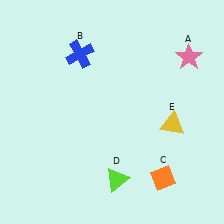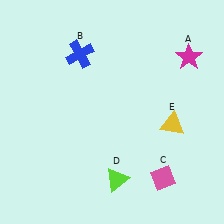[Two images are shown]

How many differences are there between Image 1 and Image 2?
There are 2 differences between the two images.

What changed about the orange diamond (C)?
In Image 1, C is orange. In Image 2, it changed to pink.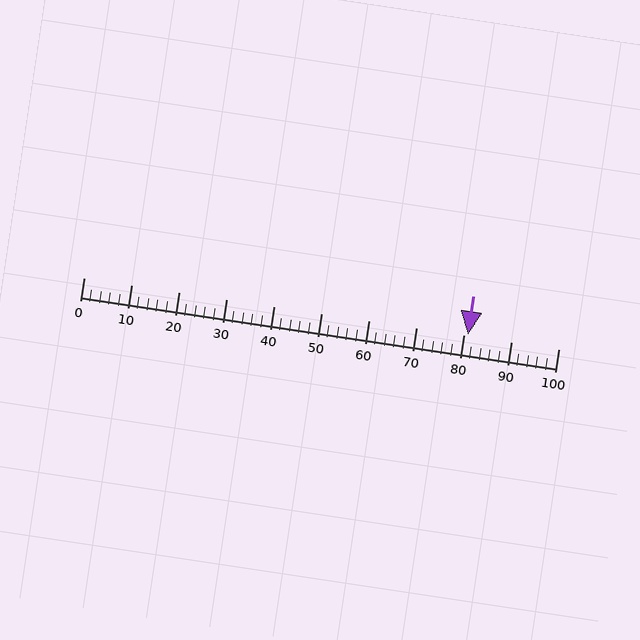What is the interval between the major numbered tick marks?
The major tick marks are spaced 10 units apart.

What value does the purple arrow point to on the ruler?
The purple arrow points to approximately 81.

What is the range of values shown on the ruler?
The ruler shows values from 0 to 100.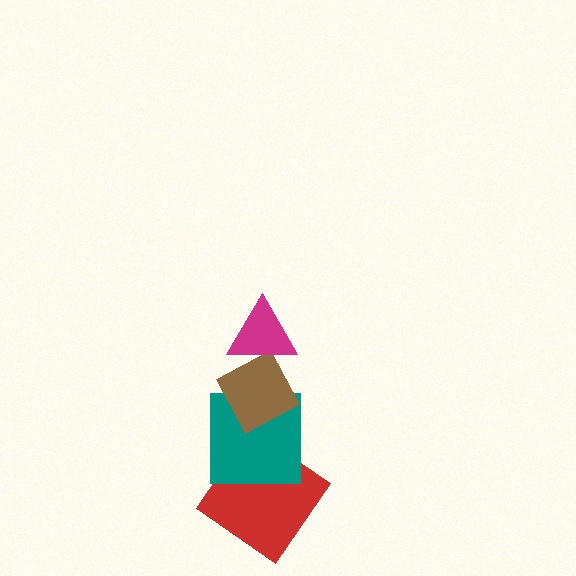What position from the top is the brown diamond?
The brown diamond is 2nd from the top.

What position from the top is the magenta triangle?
The magenta triangle is 1st from the top.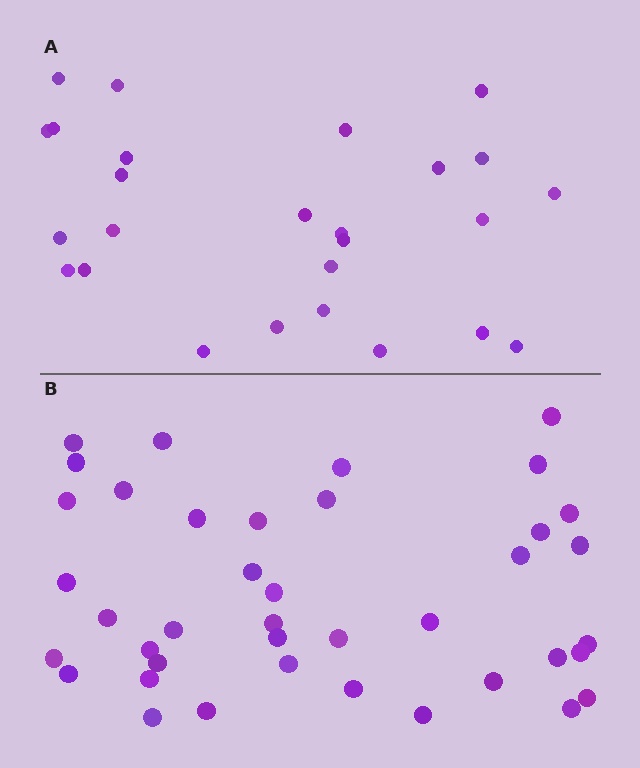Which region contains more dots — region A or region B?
Region B (the bottom region) has more dots.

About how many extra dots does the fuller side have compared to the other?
Region B has approximately 15 more dots than region A.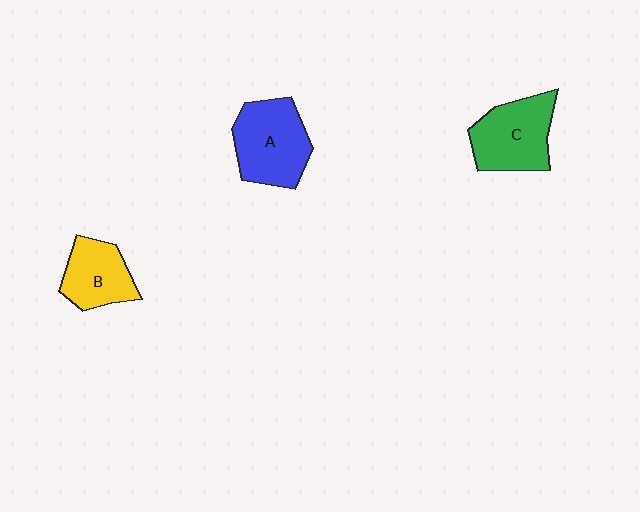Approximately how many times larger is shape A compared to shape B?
Approximately 1.4 times.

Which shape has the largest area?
Shape A (blue).